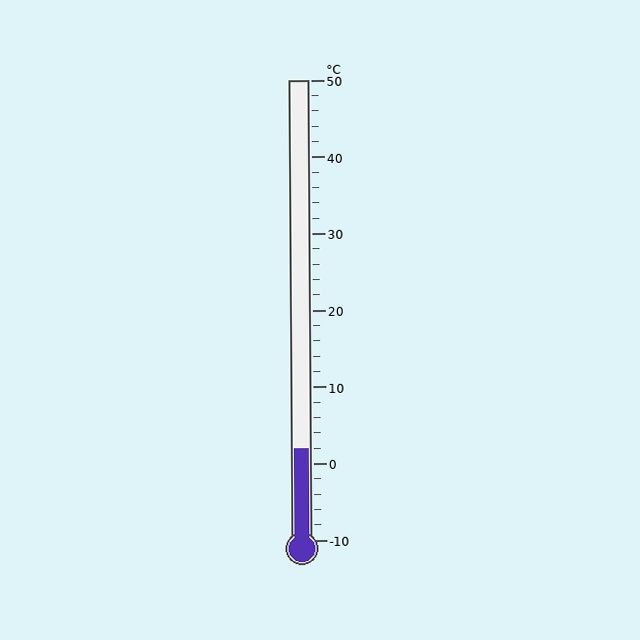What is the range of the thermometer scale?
The thermometer scale ranges from -10°C to 50°C.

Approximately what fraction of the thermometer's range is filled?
The thermometer is filled to approximately 20% of its range.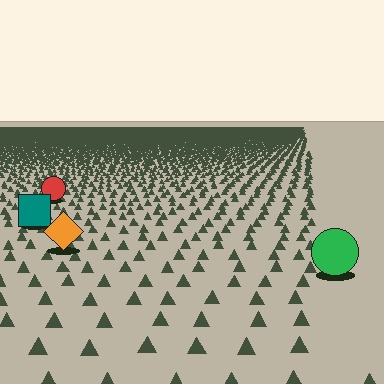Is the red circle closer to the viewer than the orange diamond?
No. The orange diamond is closer — you can tell from the texture gradient: the ground texture is coarser near it.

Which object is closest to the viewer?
The green circle is closest. The texture marks near it are larger and more spread out.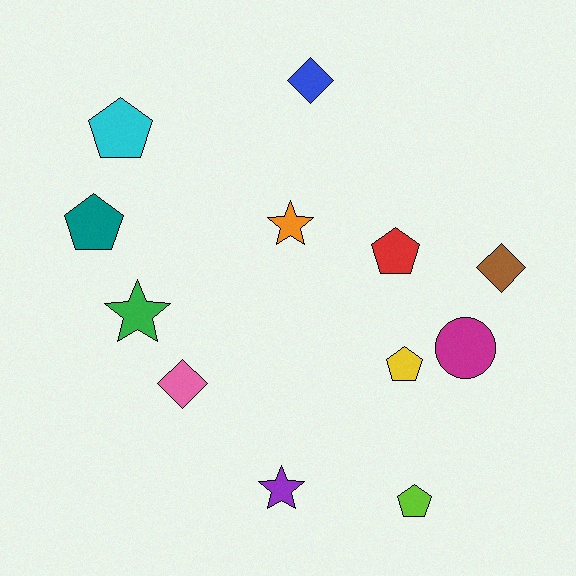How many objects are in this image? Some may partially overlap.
There are 12 objects.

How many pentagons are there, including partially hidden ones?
There are 5 pentagons.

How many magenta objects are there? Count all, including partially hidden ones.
There is 1 magenta object.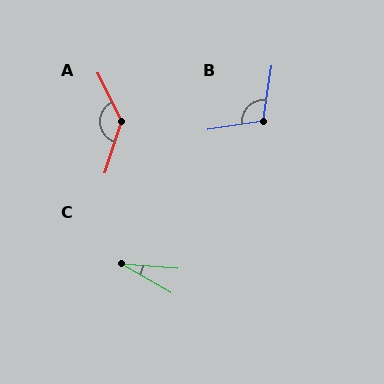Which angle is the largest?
A, at approximately 137 degrees.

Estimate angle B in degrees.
Approximately 107 degrees.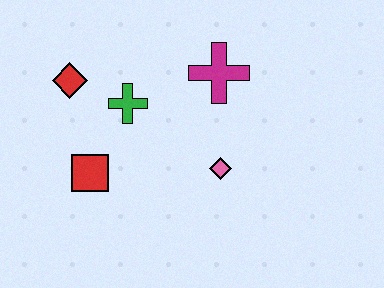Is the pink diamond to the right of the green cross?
Yes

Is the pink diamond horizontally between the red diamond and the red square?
No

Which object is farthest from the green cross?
The pink diamond is farthest from the green cross.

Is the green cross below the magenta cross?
Yes